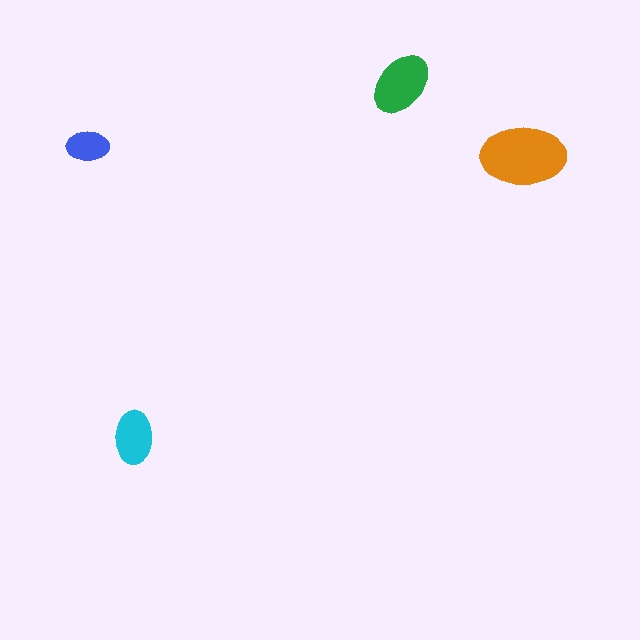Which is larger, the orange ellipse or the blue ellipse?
The orange one.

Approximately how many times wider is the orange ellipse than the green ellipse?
About 1.5 times wider.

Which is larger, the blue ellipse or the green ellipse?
The green one.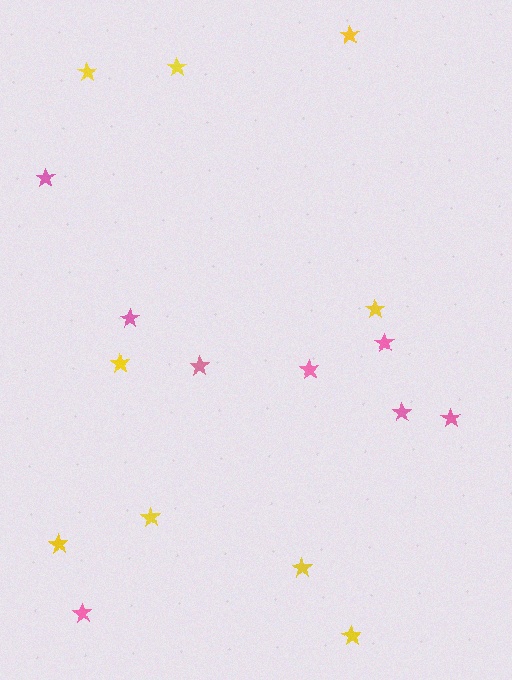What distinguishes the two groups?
There are 2 groups: one group of pink stars (8) and one group of yellow stars (9).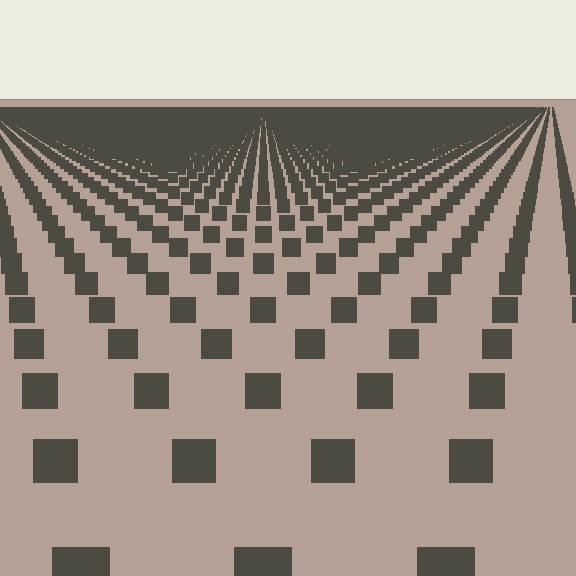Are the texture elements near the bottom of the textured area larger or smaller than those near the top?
Larger. Near the bottom, elements are closer to the viewer and appear at a bigger on-screen size.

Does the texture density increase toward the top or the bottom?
Density increases toward the top.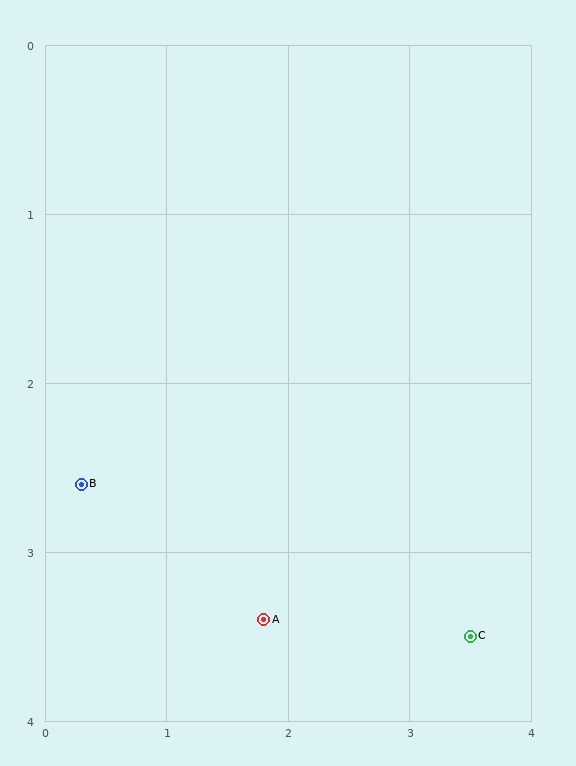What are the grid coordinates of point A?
Point A is at approximately (1.8, 3.4).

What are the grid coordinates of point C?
Point C is at approximately (3.5, 3.5).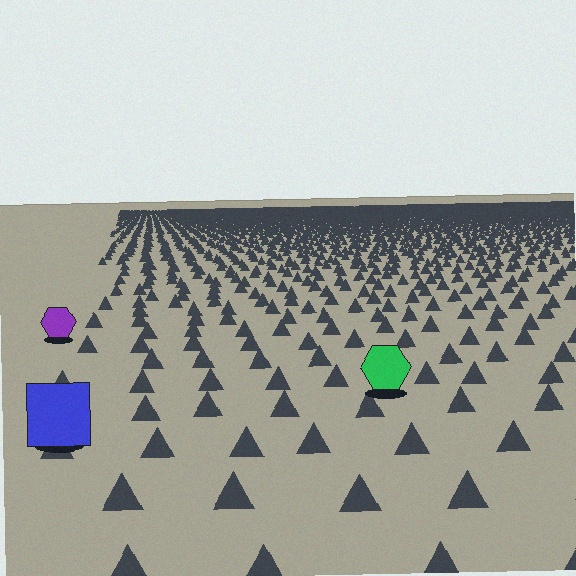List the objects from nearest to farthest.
From nearest to farthest: the blue square, the green hexagon, the purple hexagon.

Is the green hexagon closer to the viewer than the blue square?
No. The blue square is closer — you can tell from the texture gradient: the ground texture is coarser near it.